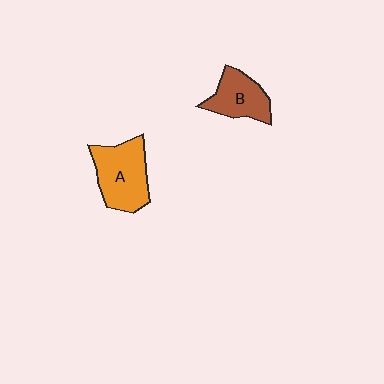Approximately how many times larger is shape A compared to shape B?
Approximately 1.4 times.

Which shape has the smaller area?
Shape B (brown).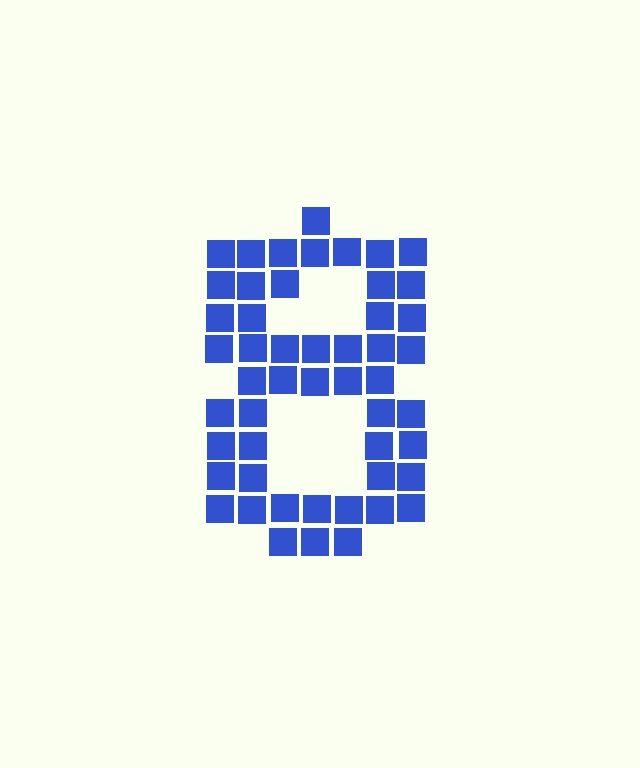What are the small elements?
The small elements are squares.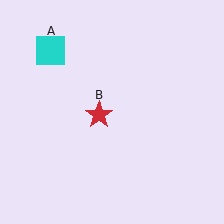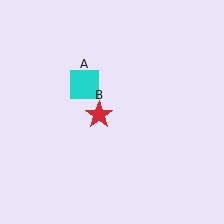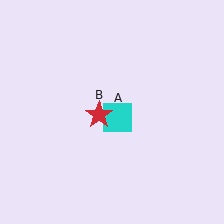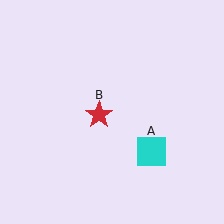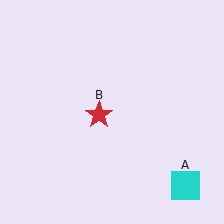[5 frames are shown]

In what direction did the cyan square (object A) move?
The cyan square (object A) moved down and to the right.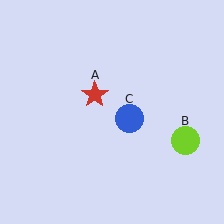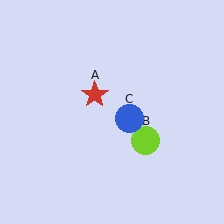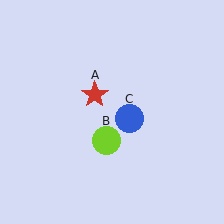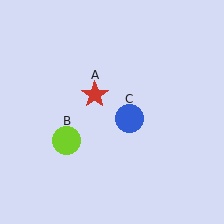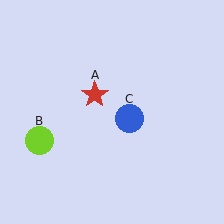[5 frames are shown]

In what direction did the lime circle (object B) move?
The lime circle (object B) moved left.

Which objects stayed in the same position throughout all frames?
Red star (object A) and blue circle (object C) remained stationary.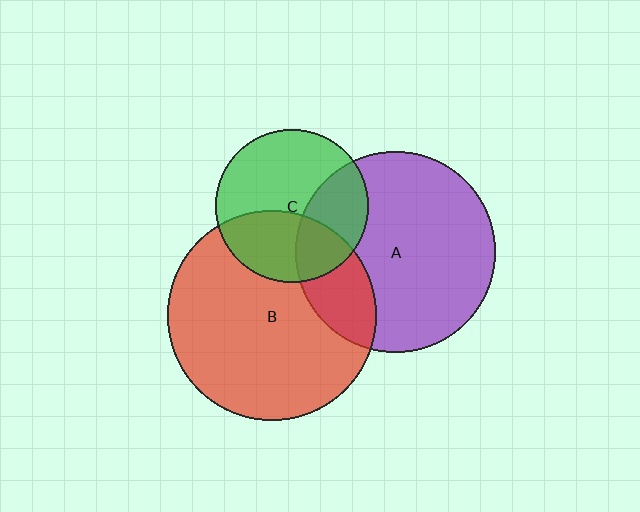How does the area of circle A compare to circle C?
Approximately 1.7 times.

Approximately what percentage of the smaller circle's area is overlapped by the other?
Approximately 35%.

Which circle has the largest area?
Circle B (red).